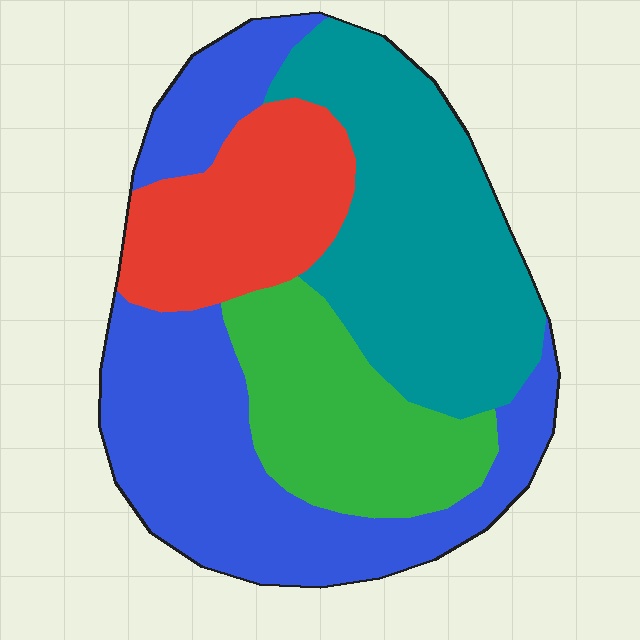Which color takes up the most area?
Blue, at roughly 35%.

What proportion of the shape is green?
Green covers 19% of the shape.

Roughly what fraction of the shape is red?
Red takes up between a sixth and a third of the shape.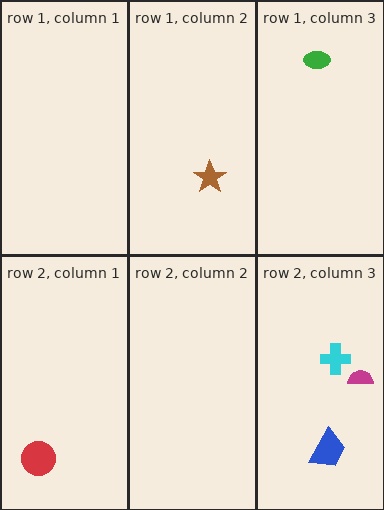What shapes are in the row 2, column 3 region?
The magenta semicircle, the blue trapezoid, the cyan cross.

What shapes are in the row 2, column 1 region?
The red circle.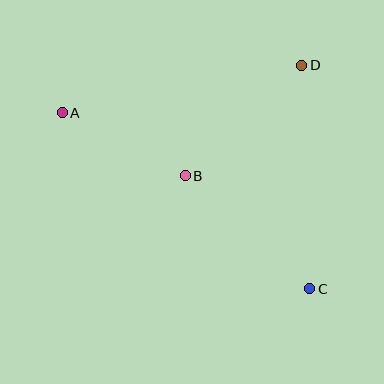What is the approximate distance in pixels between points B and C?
The distance between B and C is approximately 168 pixels.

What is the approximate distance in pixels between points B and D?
The distance between B and D is approximately 161 pixels.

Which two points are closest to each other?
Points A and B are closest to each other.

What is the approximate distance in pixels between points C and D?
The distance between C and D is approximately 224 pixels.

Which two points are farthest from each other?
Points A and C are farthest from each other.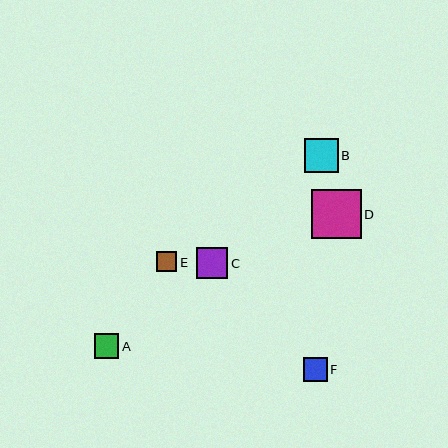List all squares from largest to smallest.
From largest to smallest: D, B, C, A, F, E.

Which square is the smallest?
Square E is the smallest with a size of approximately 20 pixels.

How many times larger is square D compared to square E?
Square D is approximately 2.4 times the size of square E.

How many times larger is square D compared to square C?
Square D is approximately 1.6 times the size of square C.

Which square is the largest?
Square D is the largest with a size of approximately 50 pixels.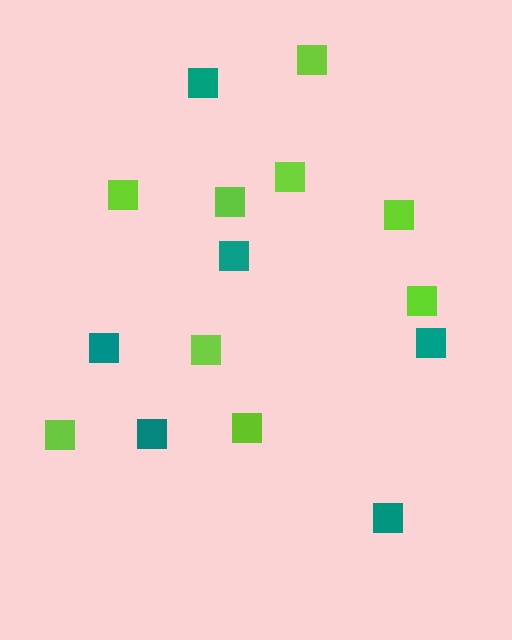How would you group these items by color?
There are 2 groups: one group of lime squares (9) and one group of teal squares (6).